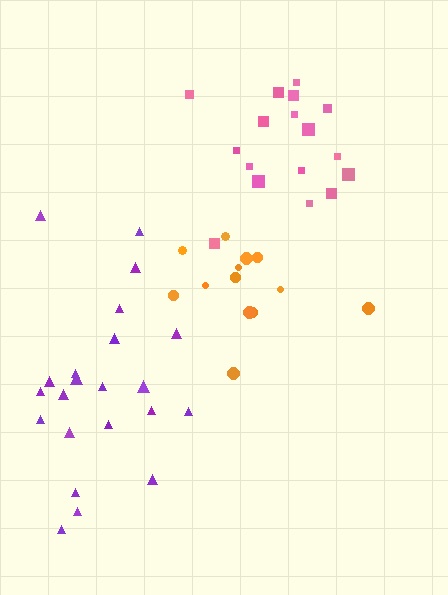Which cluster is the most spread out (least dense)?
Purple.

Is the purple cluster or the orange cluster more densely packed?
Orange.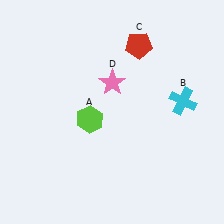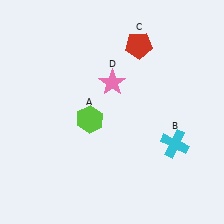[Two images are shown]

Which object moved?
The cyan cross (B) moved down.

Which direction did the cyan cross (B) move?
The cyan cross (B) moved down.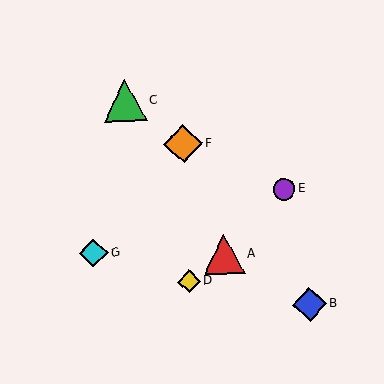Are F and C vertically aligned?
No, F is at x≈183 and C is at x≈125.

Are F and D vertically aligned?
Yes, both are at x≈183.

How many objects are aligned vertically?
2 objects (D, F) are aligned vertically.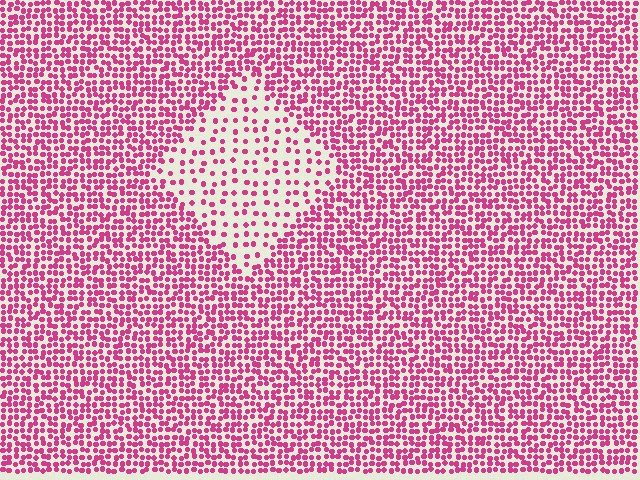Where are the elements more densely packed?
The elements are more densely packed outside the diamond boundary.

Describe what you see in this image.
The image contains small magenta elements arranged at two different densities. A diamond-shaped region is visible where the elements are less densely packed than the surrounding area.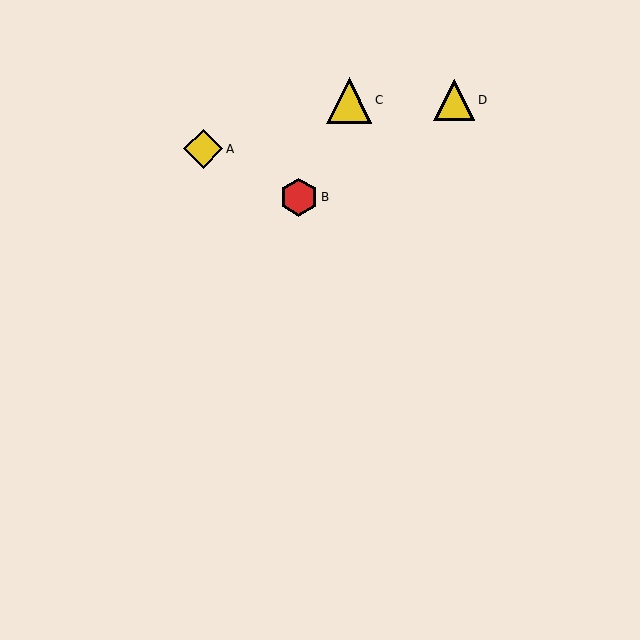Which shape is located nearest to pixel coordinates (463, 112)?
The yellow triangle (labeled D) at (454, 100) is nearest to that location.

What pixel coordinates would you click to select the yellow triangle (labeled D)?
Click at (454, 100) to select the yellow triangle D.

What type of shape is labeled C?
Shape C is a yellow triangle.